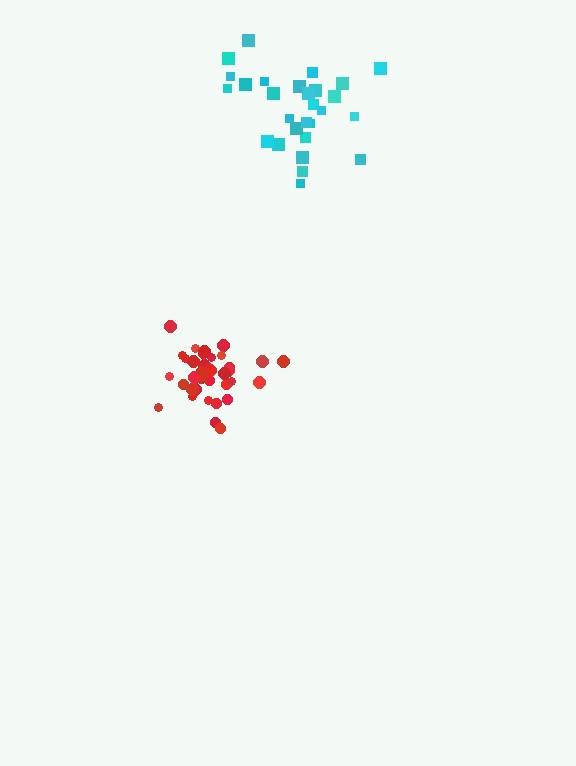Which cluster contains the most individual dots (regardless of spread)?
Red (35).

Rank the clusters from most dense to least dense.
red, cyan.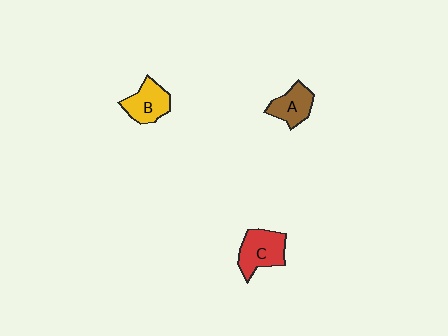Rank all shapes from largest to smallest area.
From largest to smallest: C (red), B (yellow), A (brown).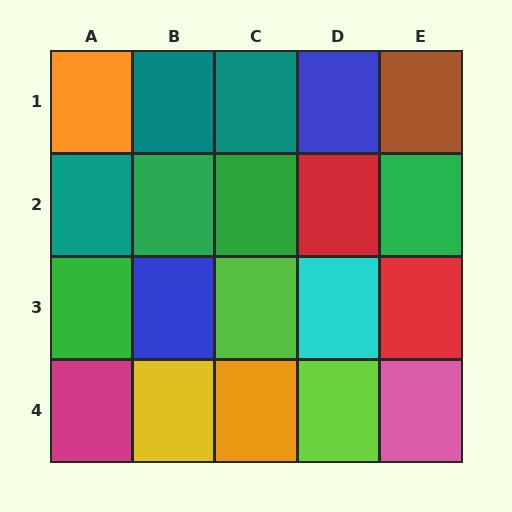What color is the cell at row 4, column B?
Yellow.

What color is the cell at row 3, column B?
Blue.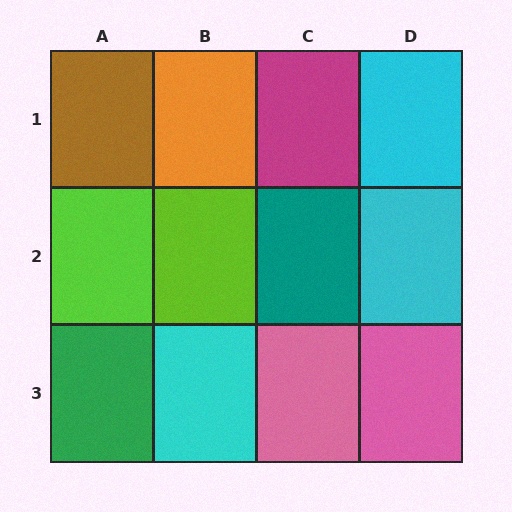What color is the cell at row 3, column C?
Pink.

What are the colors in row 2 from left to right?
Lime, lime, teal, cyan.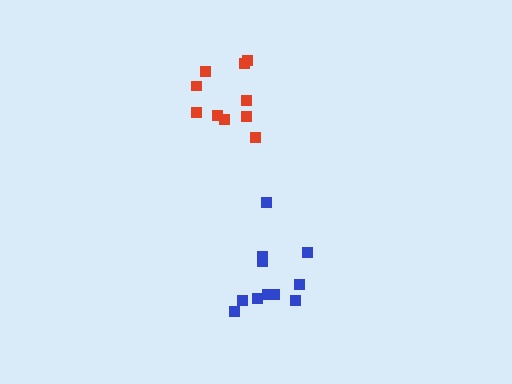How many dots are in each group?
Group 1: 10 dots, Group 2: 12 dots (22 total).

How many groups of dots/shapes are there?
There are 2 groups.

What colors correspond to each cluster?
The clusters are colored: red, blue.